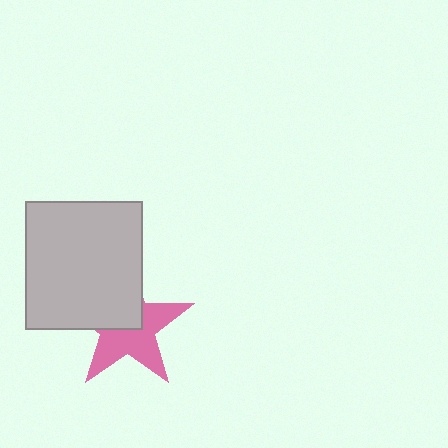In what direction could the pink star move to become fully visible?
The pink star could move toward the lower-right. That would shift it out from behind the light gray rectangle entirely.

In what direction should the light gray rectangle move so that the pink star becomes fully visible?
The light gray rectangle should move toward the upper-left. That is the shortest direction to clear the overlap and leave the pink star fully visible.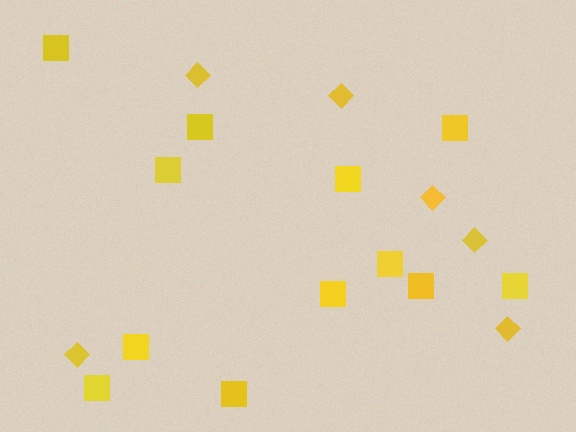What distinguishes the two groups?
There are 2 groups: one group of diamonds (6) and one group of squares (12).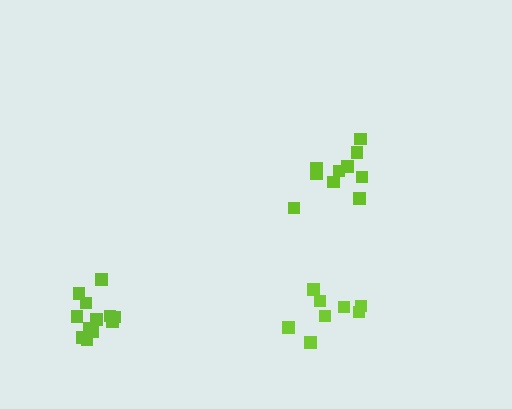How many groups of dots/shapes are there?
There are 3 groups.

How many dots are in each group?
Group 1: 10 dots, Group 2: 8 dots, Group 3: 12 dots (30 total).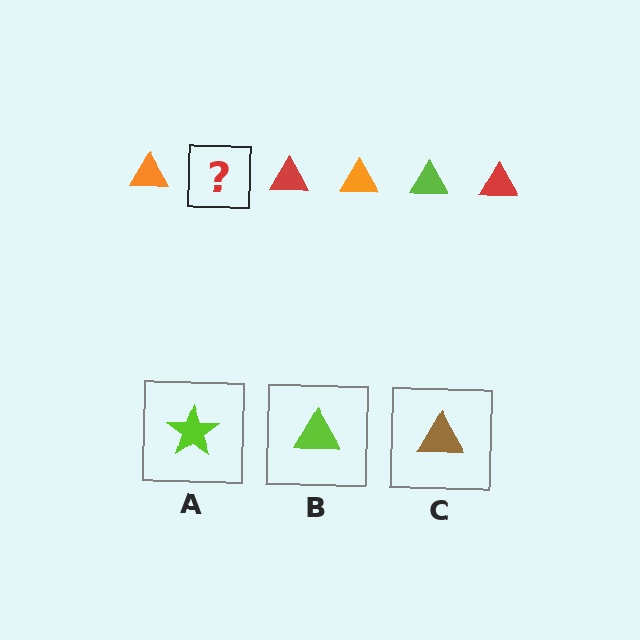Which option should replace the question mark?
Option B.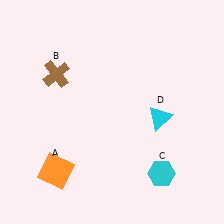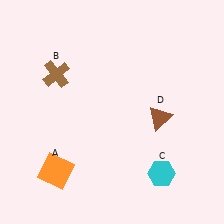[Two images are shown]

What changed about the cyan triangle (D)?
In Image 1, D is cyan. In Image 2, it changed to brown.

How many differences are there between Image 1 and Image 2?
There is 1 difference between the two images.